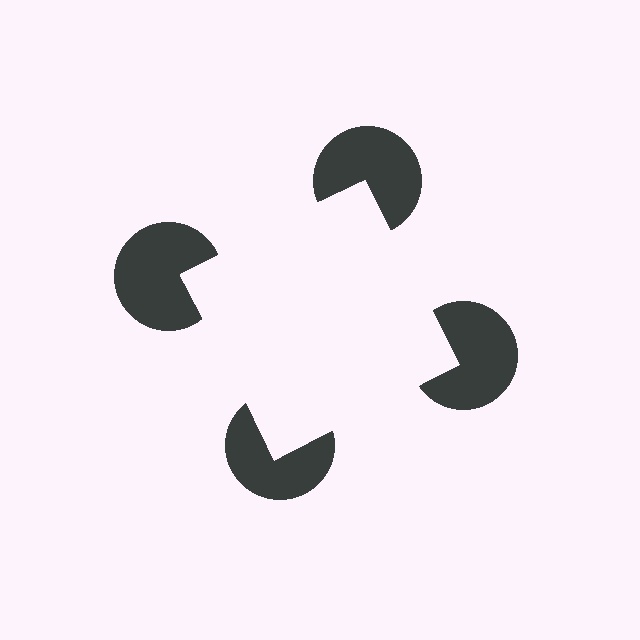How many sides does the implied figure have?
4 sides.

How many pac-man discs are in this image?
There are 4 — one at each vertex of the illusory square.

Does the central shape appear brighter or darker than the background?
It typically appears slightly brighter than the background, even though no actual brightness change is drawn.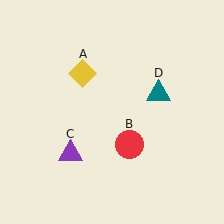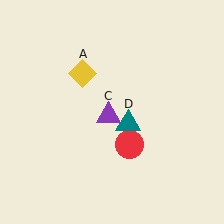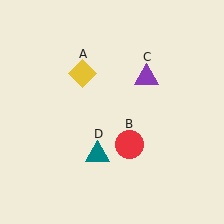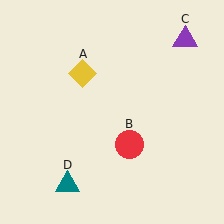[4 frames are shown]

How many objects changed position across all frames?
2 objects changed position: purple triangle (object C), teal triangle (object D).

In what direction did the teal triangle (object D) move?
The teal triangle (object D) moved down and to the left.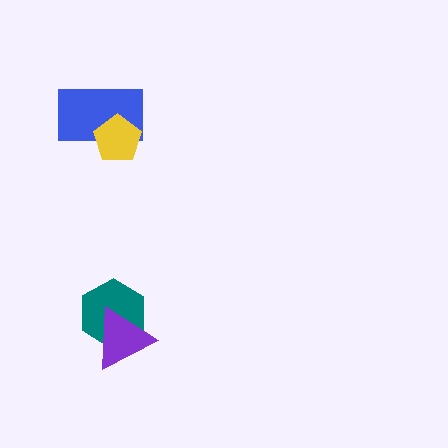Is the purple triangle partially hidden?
No, no other shape covers it.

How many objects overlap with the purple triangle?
1 object overlaps with the purple triangle.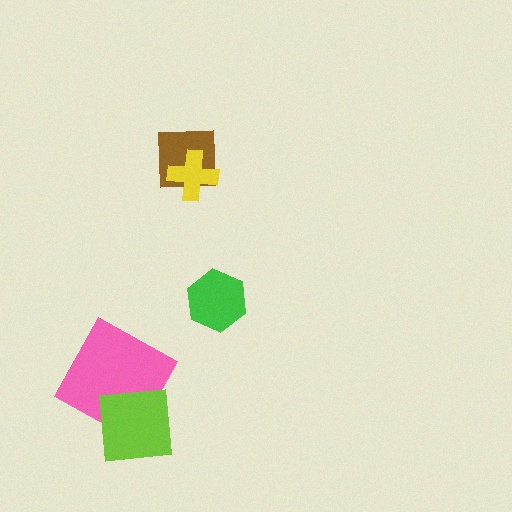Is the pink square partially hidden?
Yes, it is partially covered by another shape.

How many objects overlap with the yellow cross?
1 object overlaps with the yellow cross.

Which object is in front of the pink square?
The lime square is in front of the pink square.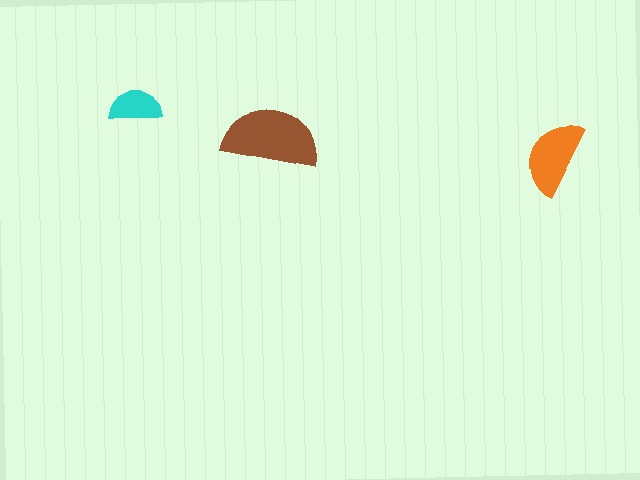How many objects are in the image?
There are 3 objects in the image.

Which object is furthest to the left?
The cyan semicircle is leftmost.